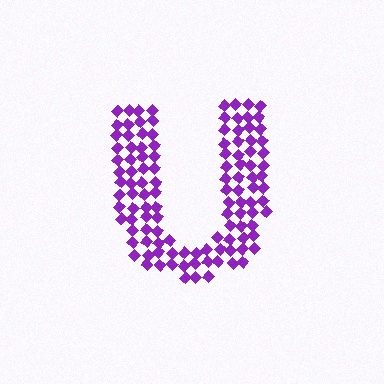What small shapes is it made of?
It is made of small diamonds.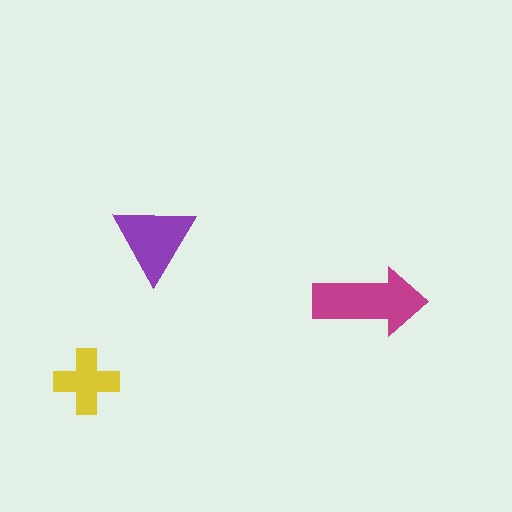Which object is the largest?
The magenta arrow.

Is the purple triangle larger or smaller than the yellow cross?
Larger.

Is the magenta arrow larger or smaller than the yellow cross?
Larger.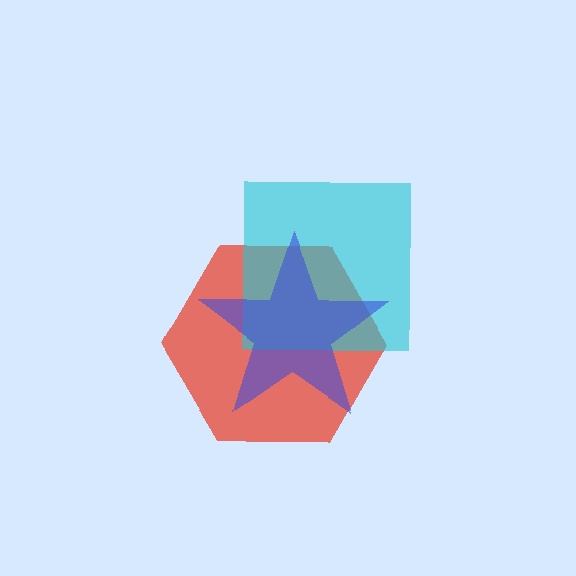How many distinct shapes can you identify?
There are 3 distinct shapes: a red hexagon, a cyan square, a blue star.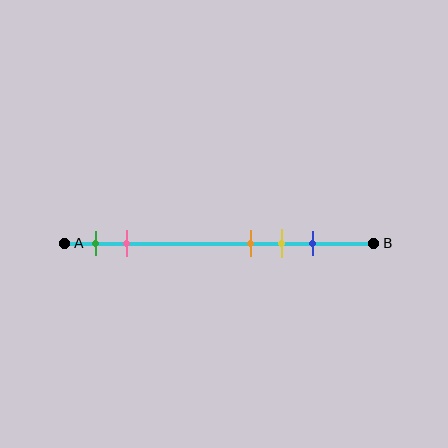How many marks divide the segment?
There are 5 marks dividing the segment.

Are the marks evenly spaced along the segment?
No, the marks are not evenly spaced.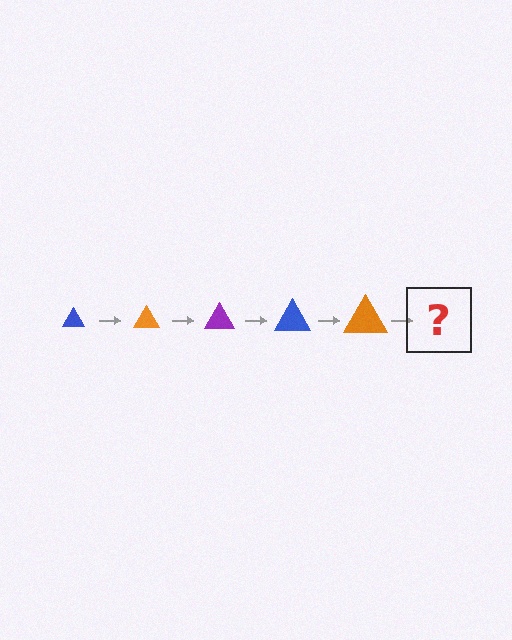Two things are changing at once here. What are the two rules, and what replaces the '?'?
The two rules are that the triangle grows larger each step and the color cycles through blue, orange, and purple. The '?' should be a purple triangle, larger than the previous one.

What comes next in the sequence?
The next element should be a purple triangle, larger than the previous one.